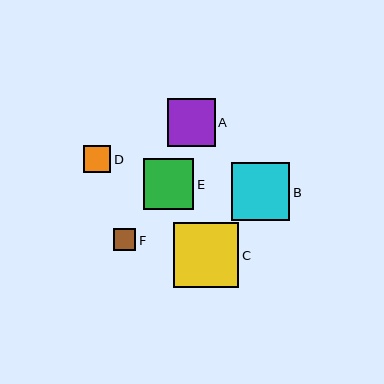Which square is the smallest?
Square F is the smallest with a size of approximately 22 pixels.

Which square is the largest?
Square C is the largest with a size of approximately 65 pixels.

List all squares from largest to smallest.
From largest to smallest: C, B, E, A, D, F.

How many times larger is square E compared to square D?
Square E is approximately 1.9 times the size of square D.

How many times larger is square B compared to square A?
Square B is approximately 1.2 times the size of square A.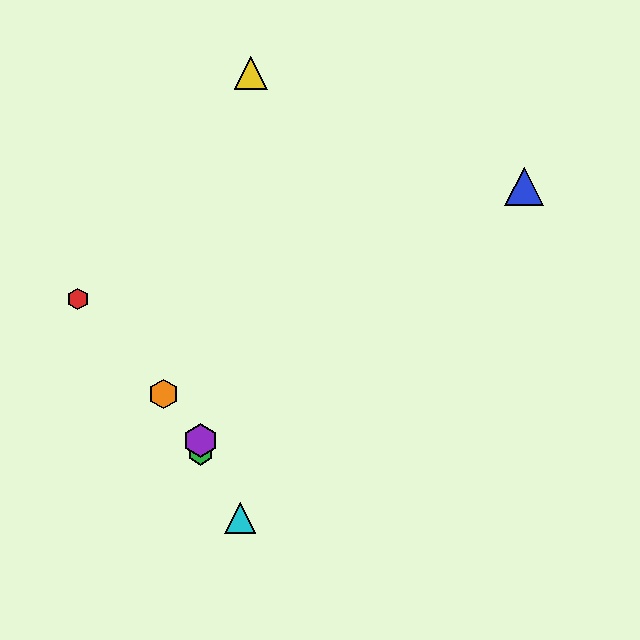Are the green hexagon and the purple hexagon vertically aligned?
Yes, both are at x≈200.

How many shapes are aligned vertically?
2 shapes (the green hexagon, the purple hexagon) are aligned vertically.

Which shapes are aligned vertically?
The green hexagon, the purple hexagon are aligned vertically.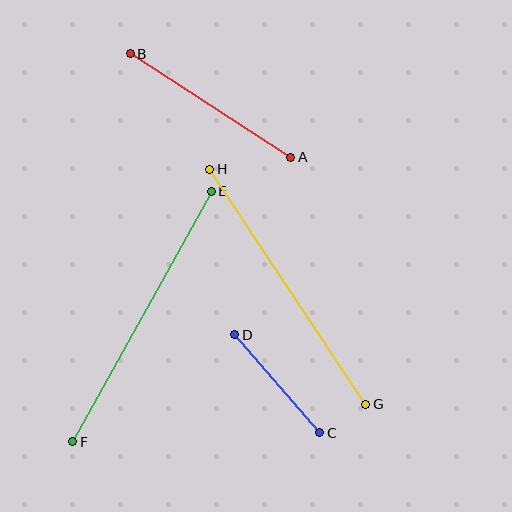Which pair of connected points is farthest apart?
Points E and F are farthest apart.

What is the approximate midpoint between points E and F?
The midpoint is at approximately (142, 316) pixels.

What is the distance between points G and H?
The distance is approximately 282 pixels.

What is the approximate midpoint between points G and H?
The midpoint is at approximately (288, 287) pixels.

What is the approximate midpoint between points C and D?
The midpoint is at approximately (277, 384) pixels.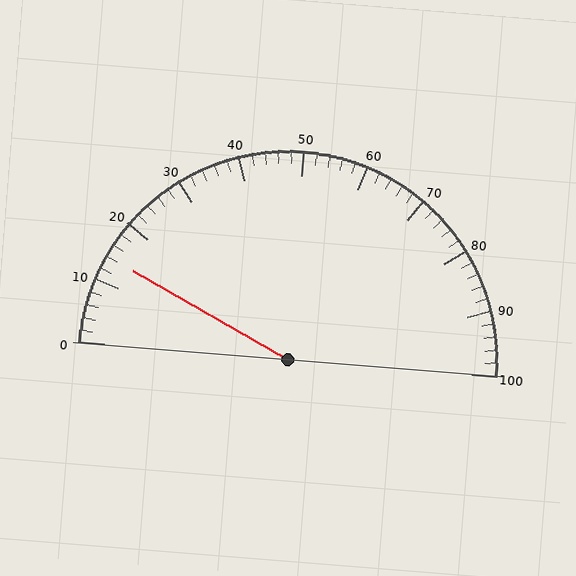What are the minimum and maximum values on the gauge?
The gauge ranges from 0 to 100.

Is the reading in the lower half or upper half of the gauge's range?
The reading is in the lower half of the range (0 to 100).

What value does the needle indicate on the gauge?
The needle indicates approximately 14.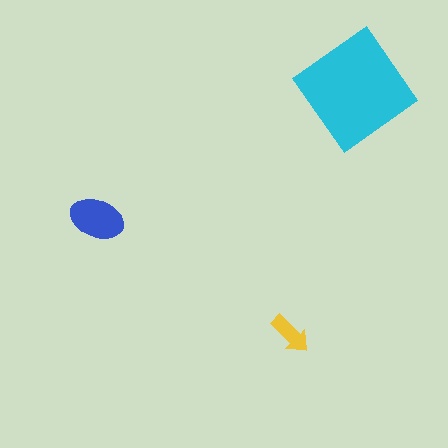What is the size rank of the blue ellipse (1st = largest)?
2nd.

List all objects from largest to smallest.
The cyan diamond, the blue ellipse, the yellow arrow.